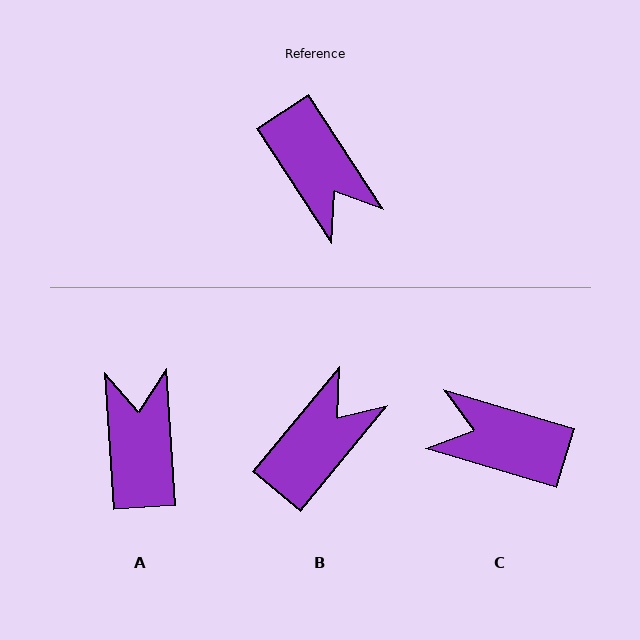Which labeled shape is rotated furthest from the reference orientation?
A, about 151 degrees away.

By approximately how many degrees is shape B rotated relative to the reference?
Approximately 107 degrees counter-clockwise.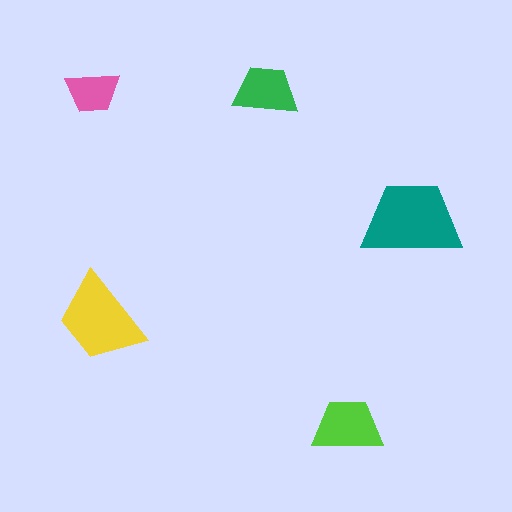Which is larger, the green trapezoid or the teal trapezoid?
The teal one.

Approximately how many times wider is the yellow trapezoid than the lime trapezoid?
About 1.5 times wider.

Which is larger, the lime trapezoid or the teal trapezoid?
The teal one.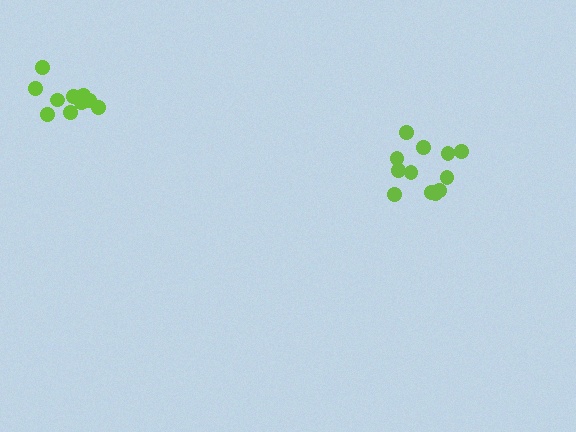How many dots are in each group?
Group 1: 10 dots, Group 2: 12 dots (22 total).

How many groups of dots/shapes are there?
There are 2 groups.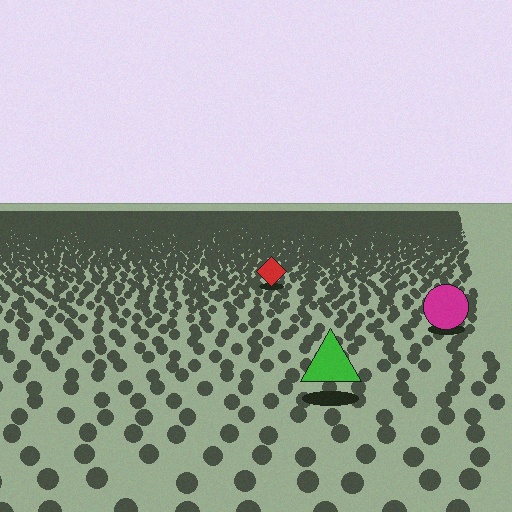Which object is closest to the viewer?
The green triangle is closest. The texture marks near it are larger and more spread out.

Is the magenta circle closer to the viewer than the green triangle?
No. The green triangle is closer — you can tell from the texture gradient: the ground texture is coarser near it.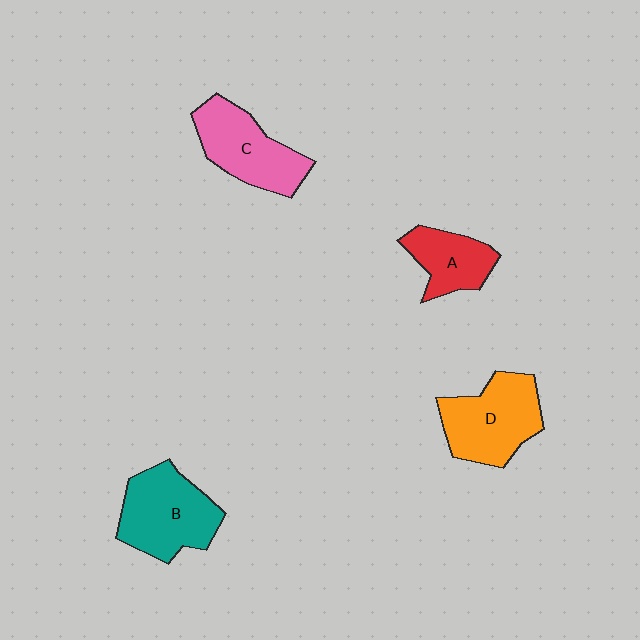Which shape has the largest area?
Shape B (teal).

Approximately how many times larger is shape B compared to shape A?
Approximately 1.6 times.